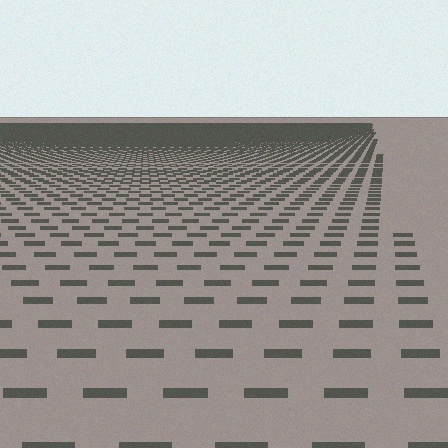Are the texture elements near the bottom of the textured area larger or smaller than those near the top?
Larger. Near the bottom, elements are closer to the viewer and appear at a bigger on-screen size.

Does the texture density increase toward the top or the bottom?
Density increases toward the top.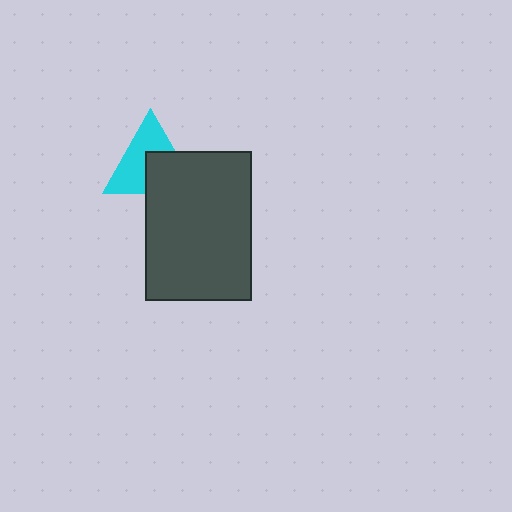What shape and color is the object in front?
The object in front is a dark gray rectangle.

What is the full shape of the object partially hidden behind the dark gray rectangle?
The partially hidden object is a cyan triangle.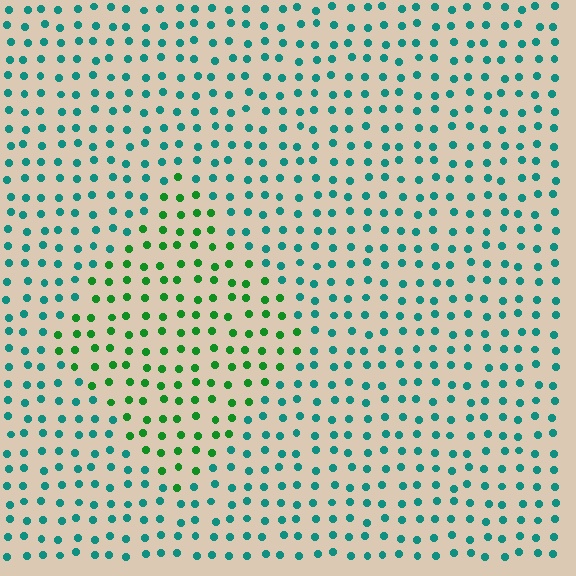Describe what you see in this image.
The image is filled with small teal elements in a uniform arrangement. A diamond-shaped region is visible where the elements are tinted to a slightly different hue, forming a subtle color boundary.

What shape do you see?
I see a diamond.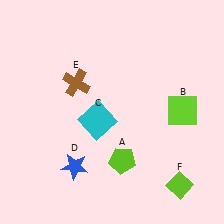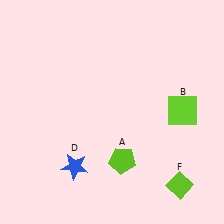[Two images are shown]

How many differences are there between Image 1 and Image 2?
There are 2 differences between the two images.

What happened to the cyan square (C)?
The cyan square (C) was removed in Image 2. It was in the bottom-left area of Image 1.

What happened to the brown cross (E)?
The brown cross (E) was removed in Image 2. It was in the top-left area of Image 1.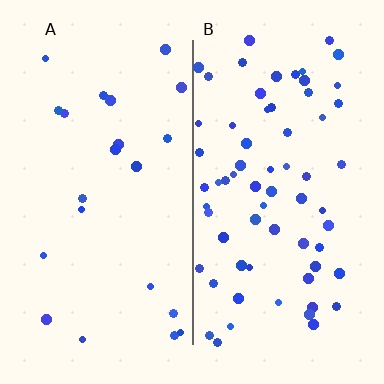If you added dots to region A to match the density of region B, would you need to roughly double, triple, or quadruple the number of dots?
Approximately triple.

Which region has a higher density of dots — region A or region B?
B (the right).